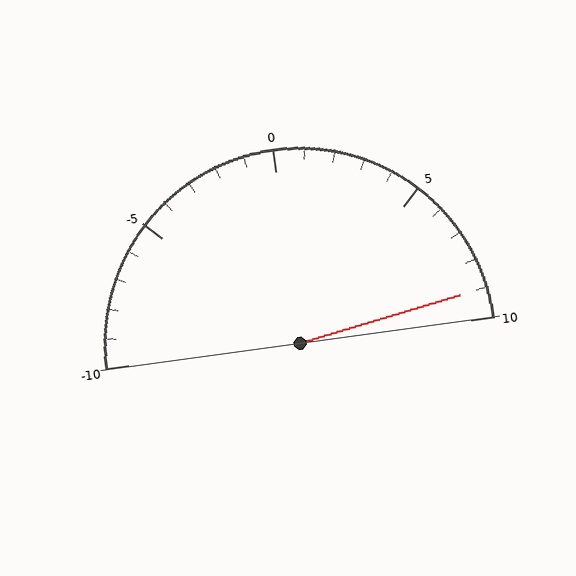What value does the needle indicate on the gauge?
The needle indicates approximately 9.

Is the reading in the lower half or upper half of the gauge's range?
The reading is in the upper half of the range (-10 to 10).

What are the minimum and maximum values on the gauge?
The gauge ranges from -10 to 10.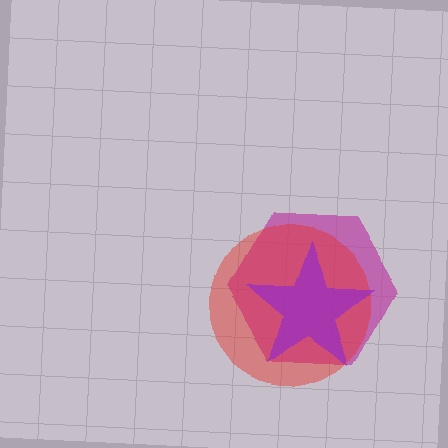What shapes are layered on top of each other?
The layered shapes are: a magenta hexagon, a red circle, a purple star.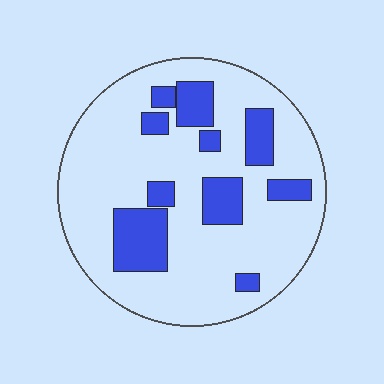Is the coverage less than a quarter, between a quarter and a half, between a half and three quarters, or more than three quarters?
Less than a quarter.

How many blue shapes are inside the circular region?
10.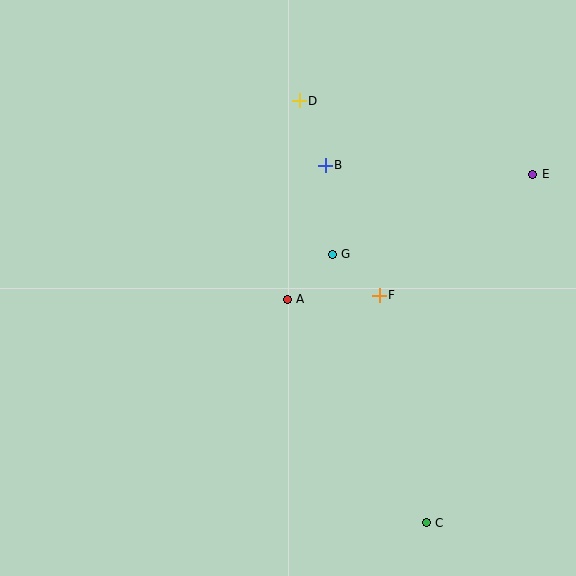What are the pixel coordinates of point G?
Point G is at (332, 254).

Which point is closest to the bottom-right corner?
Point C is closest to the bottom-right corner.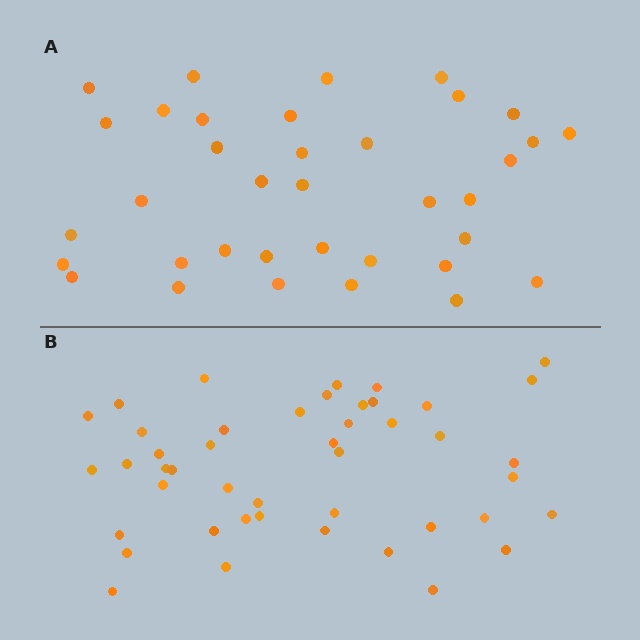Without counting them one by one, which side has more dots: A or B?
Region B (the bottom region) has more dots.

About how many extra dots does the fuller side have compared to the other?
Region B has roughly 8 or so more dots than region A.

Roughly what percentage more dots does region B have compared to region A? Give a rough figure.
About 25% more.